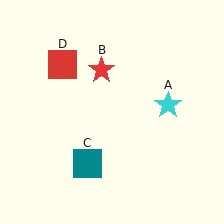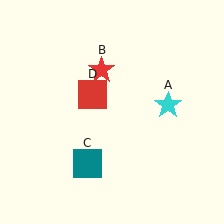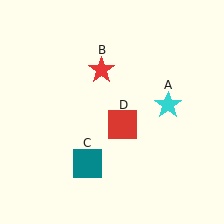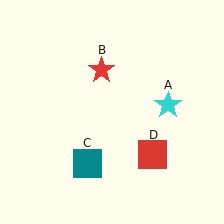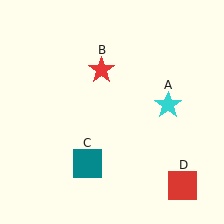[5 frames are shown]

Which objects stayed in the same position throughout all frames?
Cyan star (object A) and red star (object B) and teal square (object C) remained stationary.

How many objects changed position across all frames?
1 object changed position: red square (object D).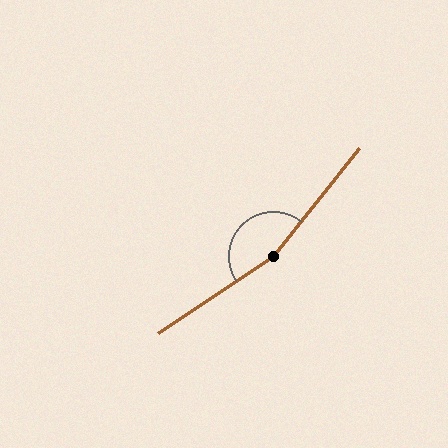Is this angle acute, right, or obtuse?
It is obtuse.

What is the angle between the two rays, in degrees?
Approximately 162 degrees.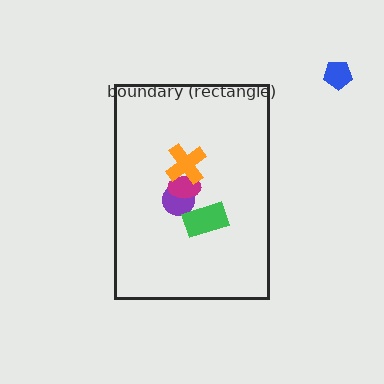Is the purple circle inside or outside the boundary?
Inside.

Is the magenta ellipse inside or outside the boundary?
Inside.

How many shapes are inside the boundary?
4 inside, 1 outside.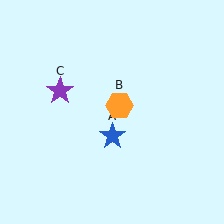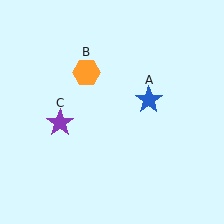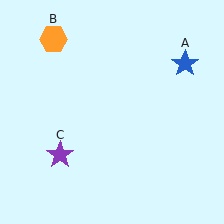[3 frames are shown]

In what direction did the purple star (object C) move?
The purple star (object C) moved down.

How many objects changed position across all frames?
3 objects changed position: blue star (object A), orange hexagon (object B), purple star (object C).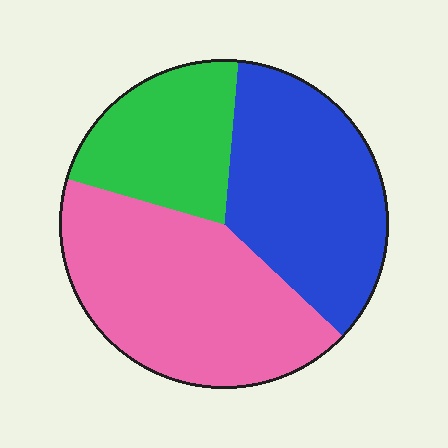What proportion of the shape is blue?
Blue takes up about three eighths (3/8) of the shape.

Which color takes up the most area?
Pink, at roughly 40%.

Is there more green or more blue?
Blue.